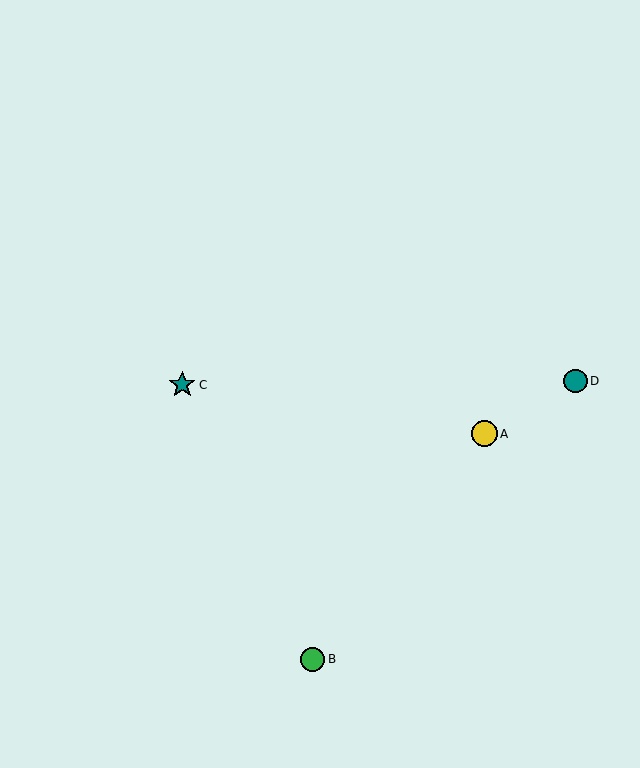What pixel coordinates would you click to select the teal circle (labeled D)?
Click at (576, 381) to select the teal circle D.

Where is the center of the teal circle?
The center of the teal circle is at (576, 381).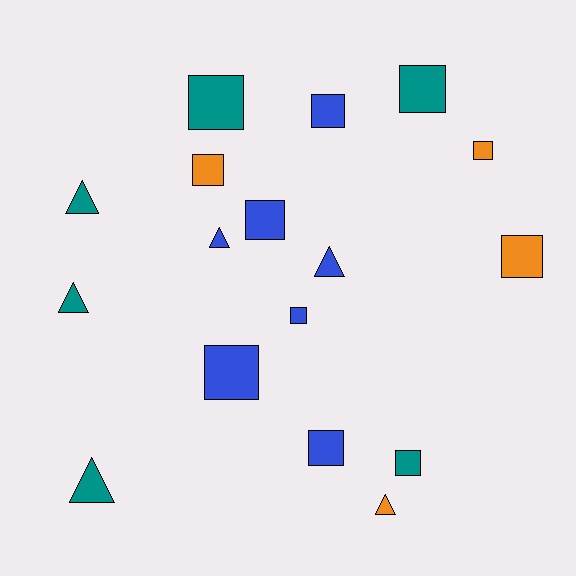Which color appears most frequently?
Blue, with 7 objects.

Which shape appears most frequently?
Square, with 11 objects.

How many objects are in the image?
There are 17 objects.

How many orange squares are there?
There are 3 orange squares.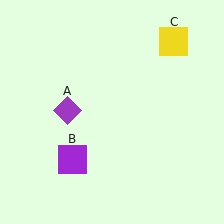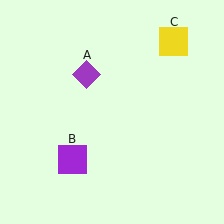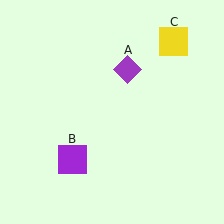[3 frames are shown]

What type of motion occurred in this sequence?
The purple diamond (object A) rotated clockwise around the center of the scene.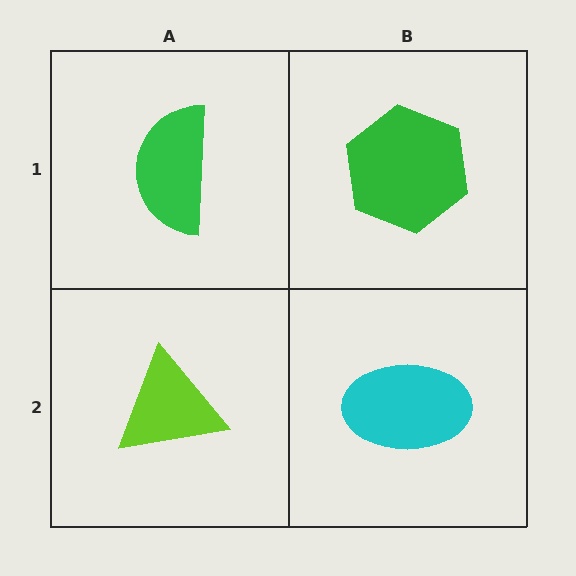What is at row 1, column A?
A green semicircle.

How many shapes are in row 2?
2 shapes.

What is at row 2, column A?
A lime triangle.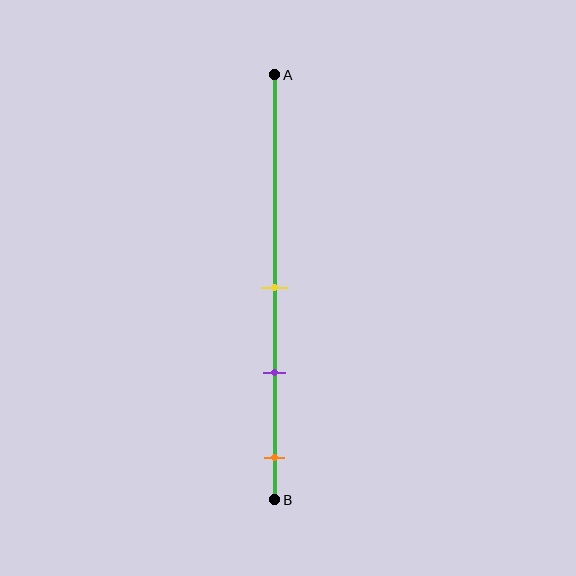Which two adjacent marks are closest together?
The yellow and purple marks are the closest adjacent pair.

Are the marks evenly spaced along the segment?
Yes, the marks are approximately evenly spaced.